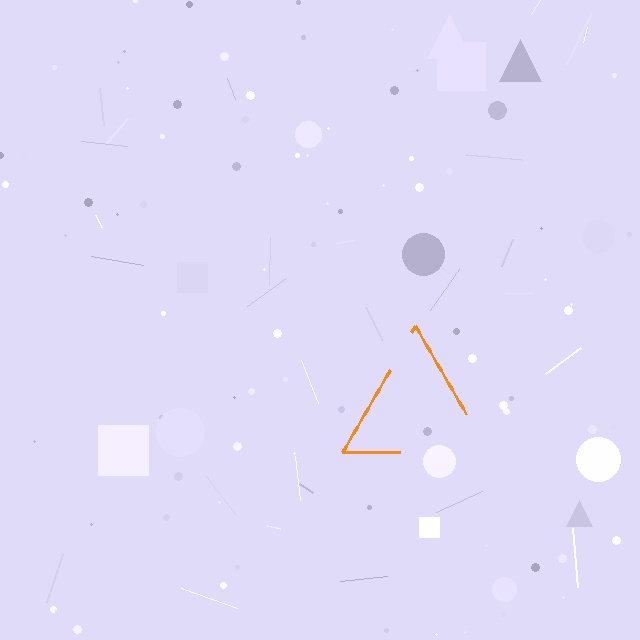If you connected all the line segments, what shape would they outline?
They would outline a triangle.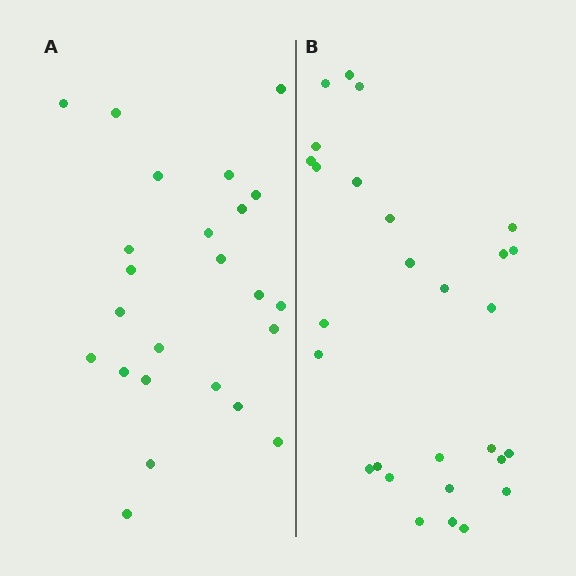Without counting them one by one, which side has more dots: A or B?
Region B (the right region) has more dots.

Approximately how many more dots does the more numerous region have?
Region B has about 4 more dots than region A.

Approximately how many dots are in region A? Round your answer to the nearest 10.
About 20 dots. (The exact count is 24, which rounds to 20.)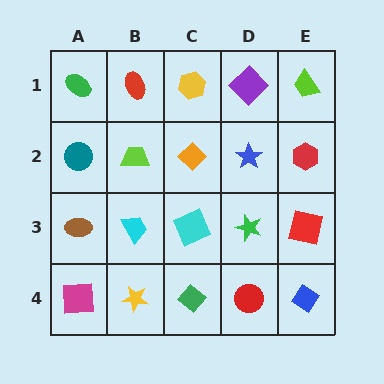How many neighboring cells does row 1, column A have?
2.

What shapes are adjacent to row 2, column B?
A red ellipse (row 1, column B), a cyan trapezoid (row 3, column B), a teal circle (row 2, column A), an orange diamond (row 2, column C).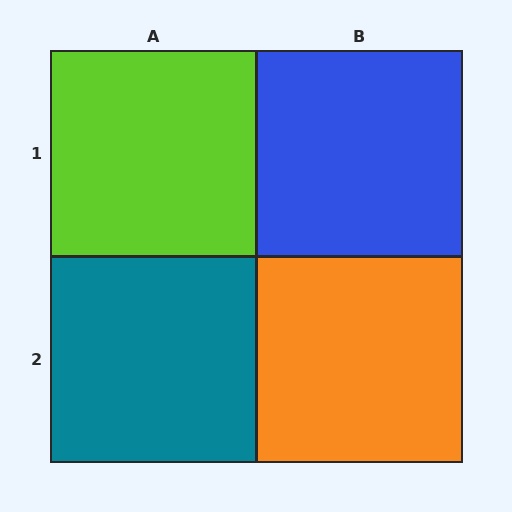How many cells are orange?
1 cell is orange.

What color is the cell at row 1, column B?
Blue.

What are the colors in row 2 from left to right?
Teal, orange.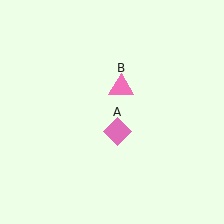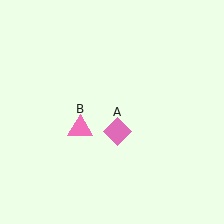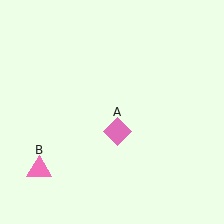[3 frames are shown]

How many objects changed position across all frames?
1 object changed position: pink triangle (object B).